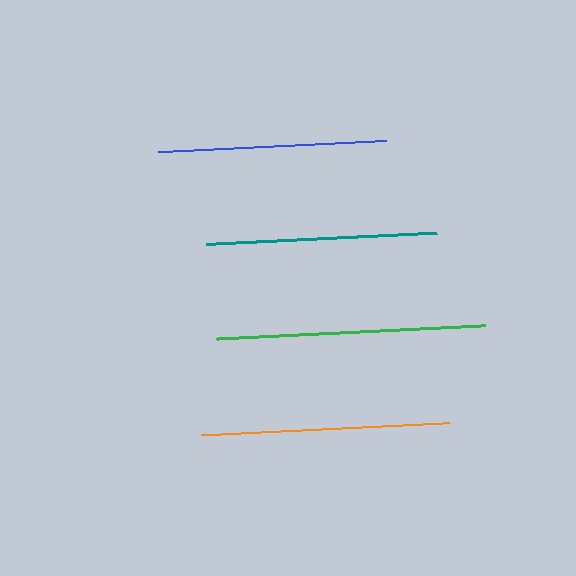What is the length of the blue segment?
The blue segment is approximately 229 pixels long.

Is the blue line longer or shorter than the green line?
The green line is longer than the blue line.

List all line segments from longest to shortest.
From longest to shortest: green, orange, teal, blue.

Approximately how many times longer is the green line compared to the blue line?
The green line is approximately 1.2 times the length of the blue line.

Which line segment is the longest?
The green line is the longest at approximately 268 pixels.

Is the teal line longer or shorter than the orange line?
The orange line is longer than the teal line.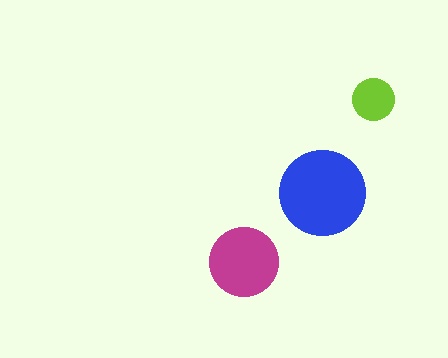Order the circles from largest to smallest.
the blue one, the magenta one, the lime one.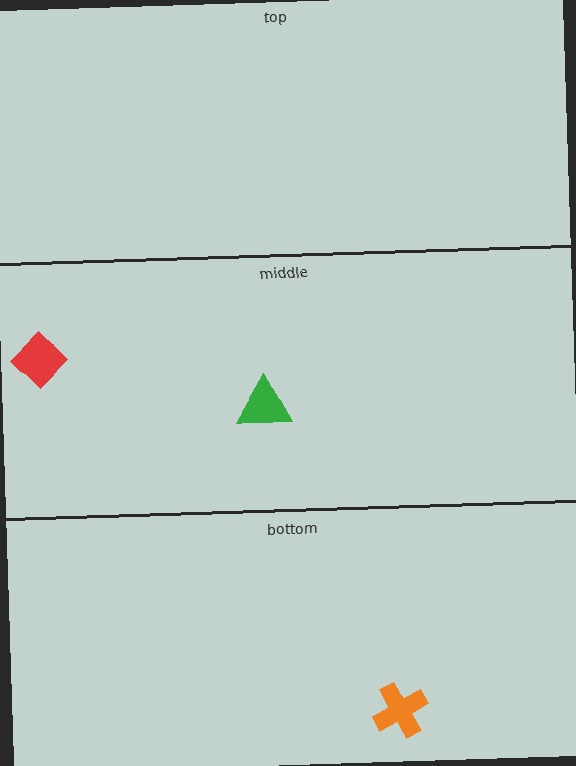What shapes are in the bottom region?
The orange cross.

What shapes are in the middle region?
The red diamond, the green triangle.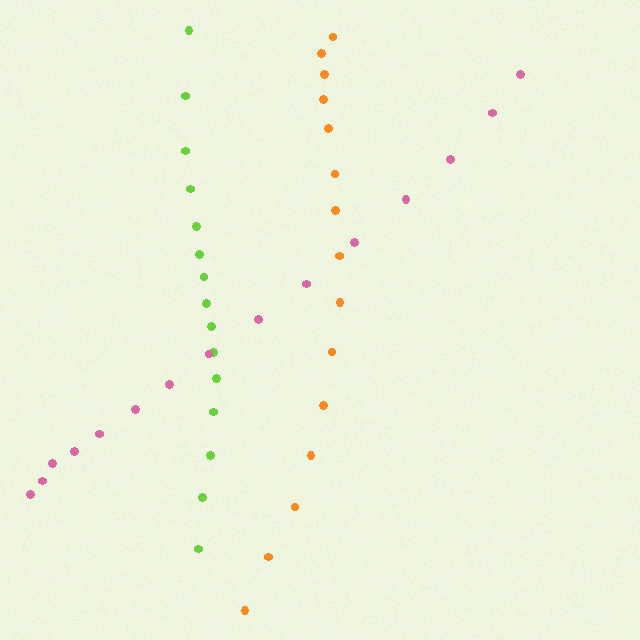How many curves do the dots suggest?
There are 3 distinct paths.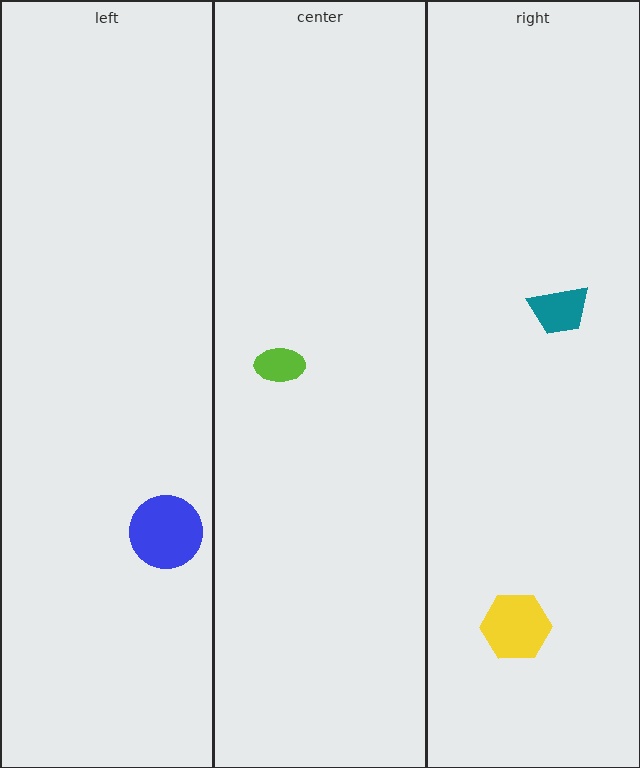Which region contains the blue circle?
The left region.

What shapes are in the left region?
The blue circle.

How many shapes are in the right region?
2.